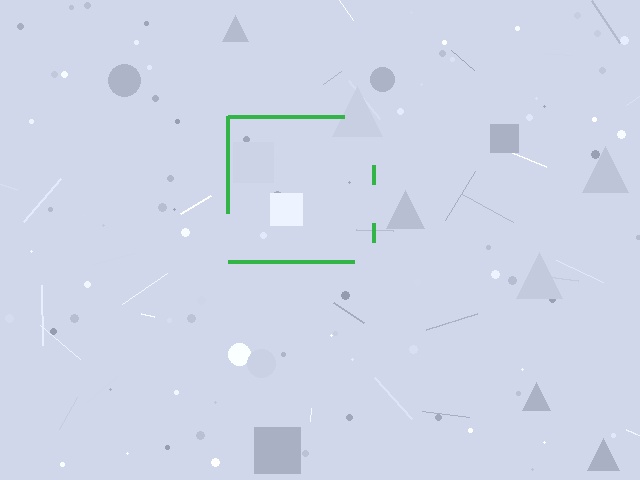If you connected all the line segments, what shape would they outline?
They would outline a square.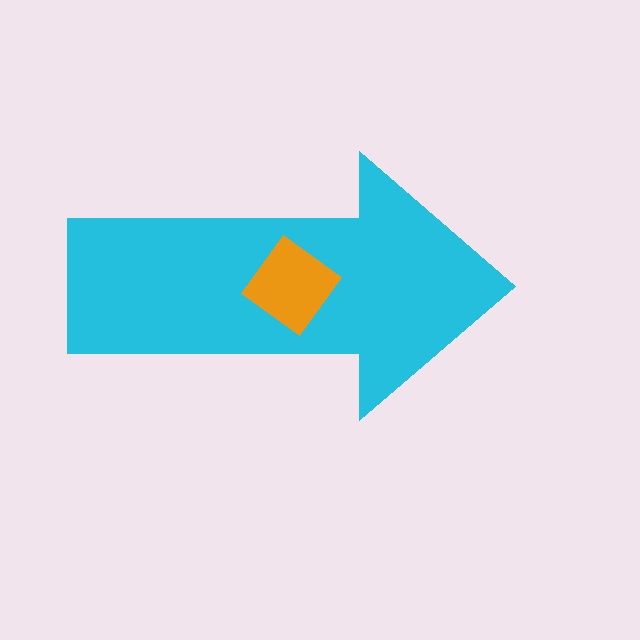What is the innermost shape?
The orange diamond.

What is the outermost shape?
The cyan arrow.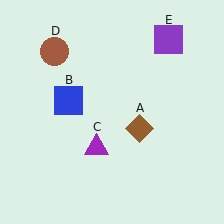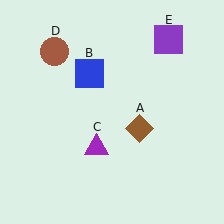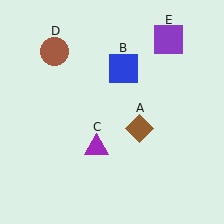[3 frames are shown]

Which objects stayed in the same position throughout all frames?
Brown diamond (object A) and purple triangle (object C) and brown circle (object D) and purple square (object E) remained stationary.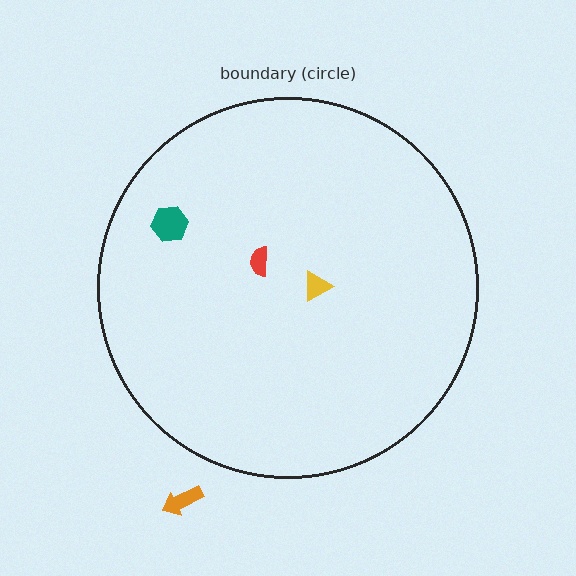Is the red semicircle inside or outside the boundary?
Inside.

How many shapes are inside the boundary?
3 inside, 1 outside.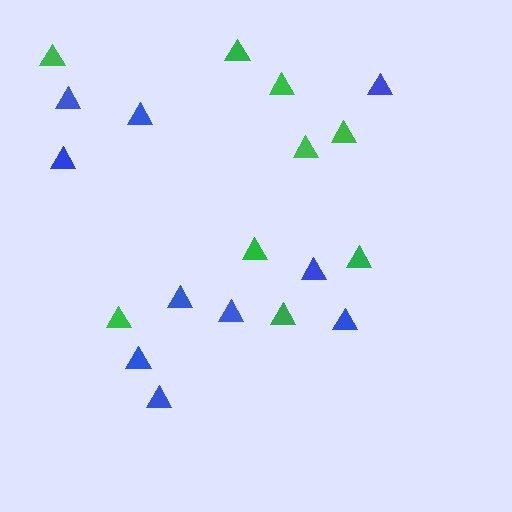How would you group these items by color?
There are 2 groups: one group of green triangles (9) and one group of blue triangles (10).